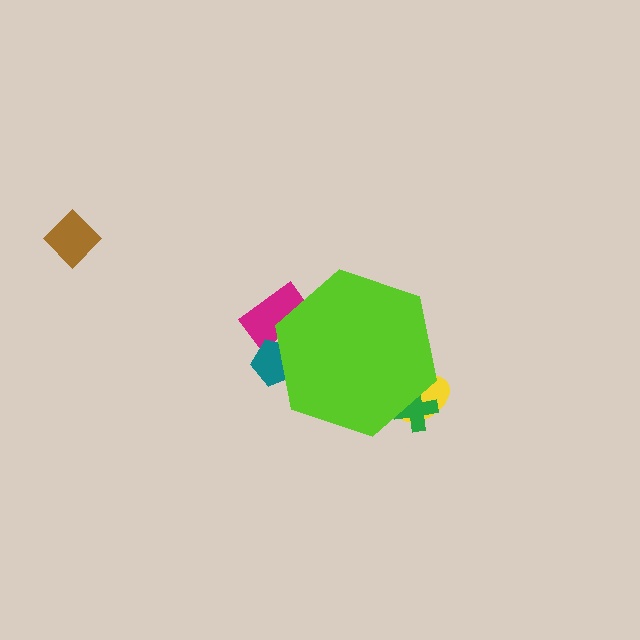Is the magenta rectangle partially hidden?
Yes, the magenta rectangle is partially hidden behind the lime hexagon.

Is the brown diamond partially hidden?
No, the brown diamond is fully visible.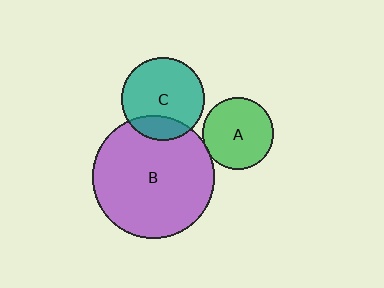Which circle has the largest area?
Circle B (purple).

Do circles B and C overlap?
Yes.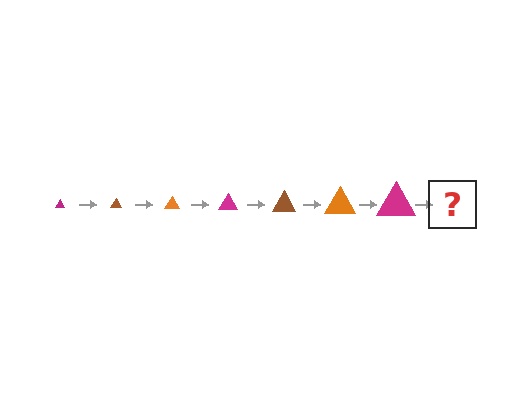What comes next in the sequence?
The next element should be a brown triangle, larger than the previous one.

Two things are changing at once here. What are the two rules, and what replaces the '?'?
The two rules are that the triangle grows larger each step and the color cycles through magenta, brown, and orange. The '?' should be a brown triangle, larger than the previous one.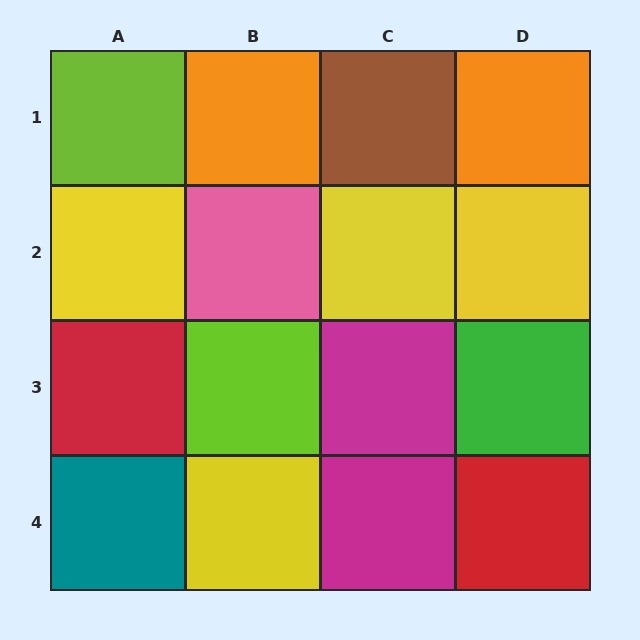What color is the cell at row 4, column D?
Red.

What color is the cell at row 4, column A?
Teal.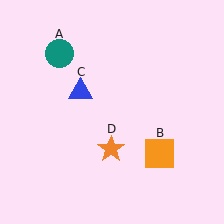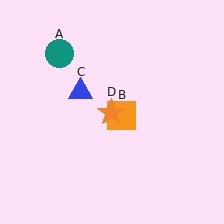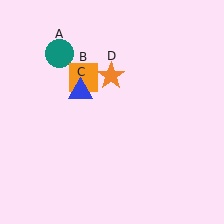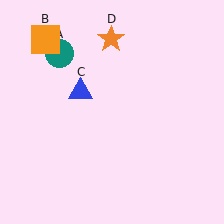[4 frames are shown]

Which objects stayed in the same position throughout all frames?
Teal circle (object A) and blue triangle (object C) remained stationary.